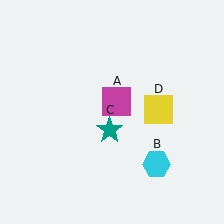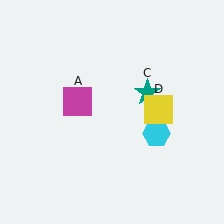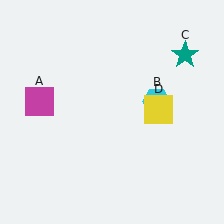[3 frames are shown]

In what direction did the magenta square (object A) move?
The magenta square (object A) moved left.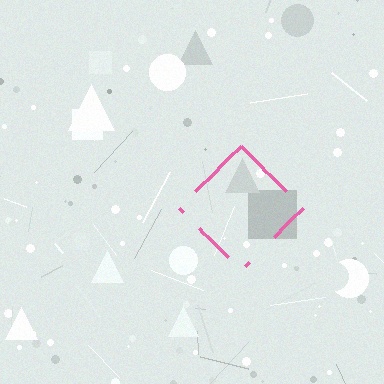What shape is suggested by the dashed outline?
The dashed outline suggests a diamond.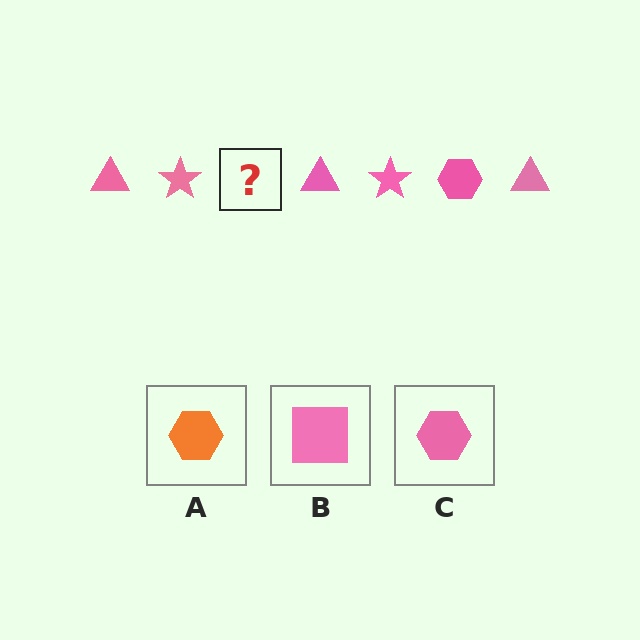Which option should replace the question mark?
Option C.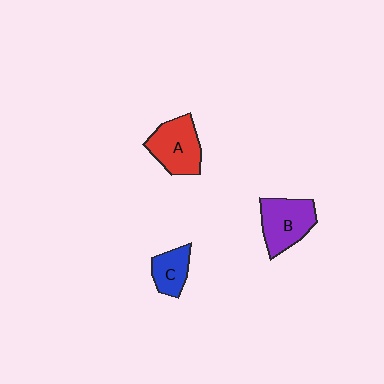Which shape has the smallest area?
Shape C (blue).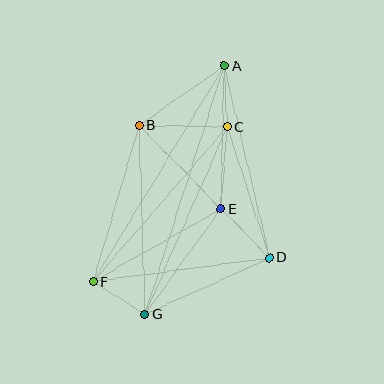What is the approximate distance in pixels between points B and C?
The distance between B and C is approximately 88 pixels.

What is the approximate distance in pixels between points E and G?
The distance between E and G is approximately 130 pixels.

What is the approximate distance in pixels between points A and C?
The distance between A and C is approximately 61 pixels.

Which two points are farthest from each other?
Points A and G are farthest from each other.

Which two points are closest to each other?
Points F and G are closest to each other.